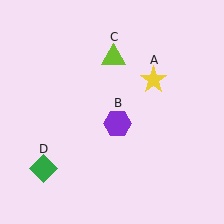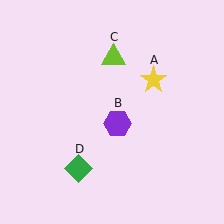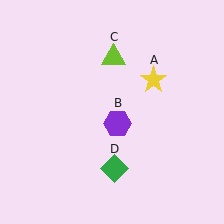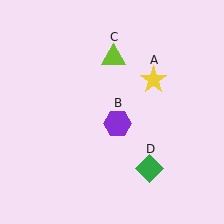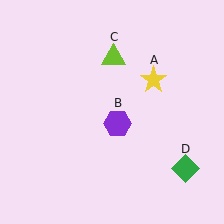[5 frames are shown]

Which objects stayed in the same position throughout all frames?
Yellow star (object A) and purple hexagon (object B) and lime triangle (object C) remained stationary.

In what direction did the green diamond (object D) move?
The green diamond (object D) moved right.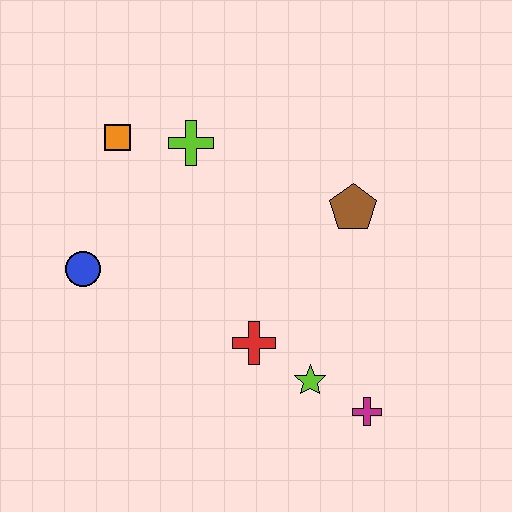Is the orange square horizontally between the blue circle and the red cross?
Yes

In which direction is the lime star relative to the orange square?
The lime star is below the orange square.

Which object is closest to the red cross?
The lime star is closest to the red cross.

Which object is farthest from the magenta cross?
The orange square is farthest from the magenta cross.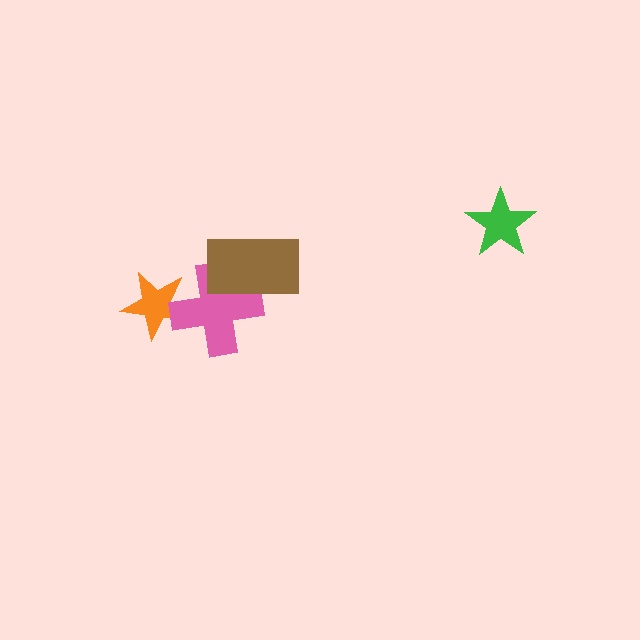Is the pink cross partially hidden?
Yes, it is partially covered by another shape.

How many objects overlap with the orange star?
1 object overlaps with the orange star.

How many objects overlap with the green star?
0 objects overlap with the green star.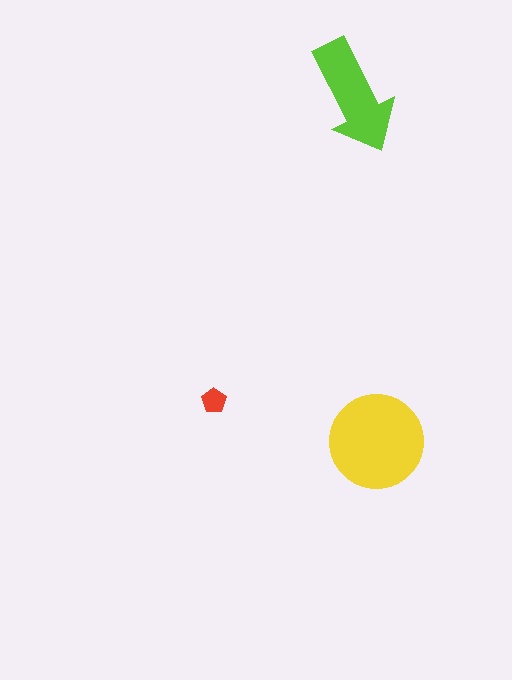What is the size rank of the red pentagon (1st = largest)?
3rd.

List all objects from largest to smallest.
The yellow circle, the lime arrow, the red pentagon.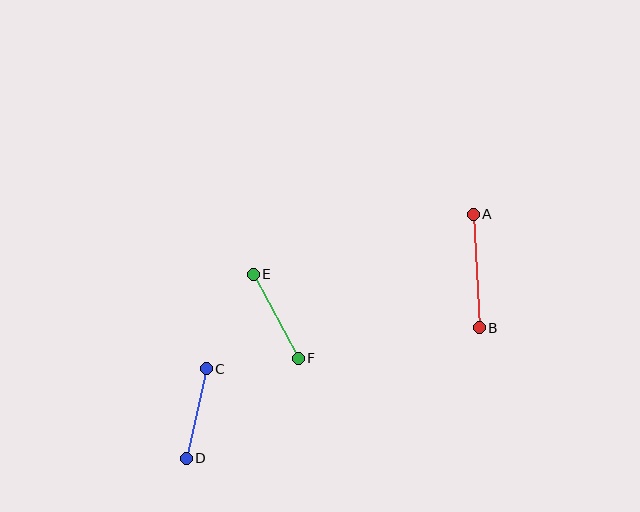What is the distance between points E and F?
The distance is approximately 95 pixels.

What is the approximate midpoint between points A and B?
The midpoint is at approximately (476, 271) pixels.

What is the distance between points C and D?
The distance is approximately 91 pixels.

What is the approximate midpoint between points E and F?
The midpoint is at approximately (276, 316) pixels.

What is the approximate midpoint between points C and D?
The midpoint is at approximately (196, 413) pixels.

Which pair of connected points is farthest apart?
Points A and B are farthest apart.